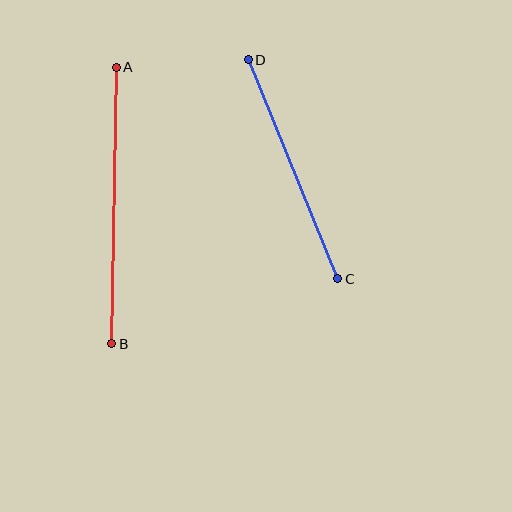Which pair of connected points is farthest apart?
Points A and B are farthest apart.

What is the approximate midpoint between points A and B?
The midpoint is at approximately (114, 205) pixels.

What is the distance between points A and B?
The distance is approximately 277 pixels.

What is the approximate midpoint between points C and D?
The midpoint is at approximately (293, 169) pixels.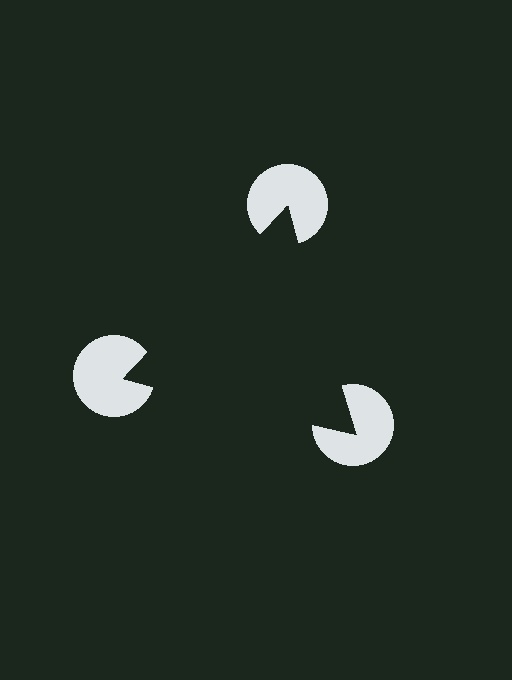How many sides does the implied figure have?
3 sides.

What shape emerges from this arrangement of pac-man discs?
An illusory triangle — its edges are inferred from the aligned wedge cuts in the pac-man discs, not physically drawn.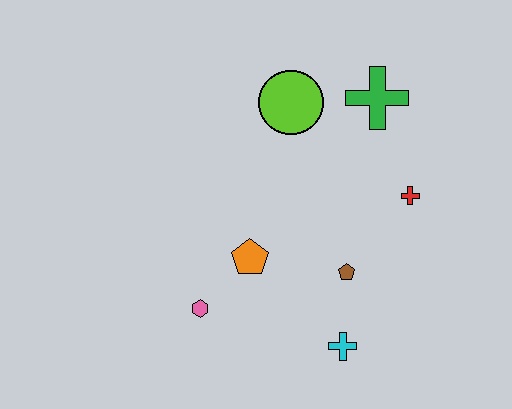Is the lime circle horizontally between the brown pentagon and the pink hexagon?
Yes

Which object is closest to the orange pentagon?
The pink hexagon is closest to the orange pentagon.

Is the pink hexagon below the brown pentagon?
Yes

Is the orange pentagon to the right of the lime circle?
No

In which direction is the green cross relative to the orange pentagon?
The green cross is above the orange pentagon.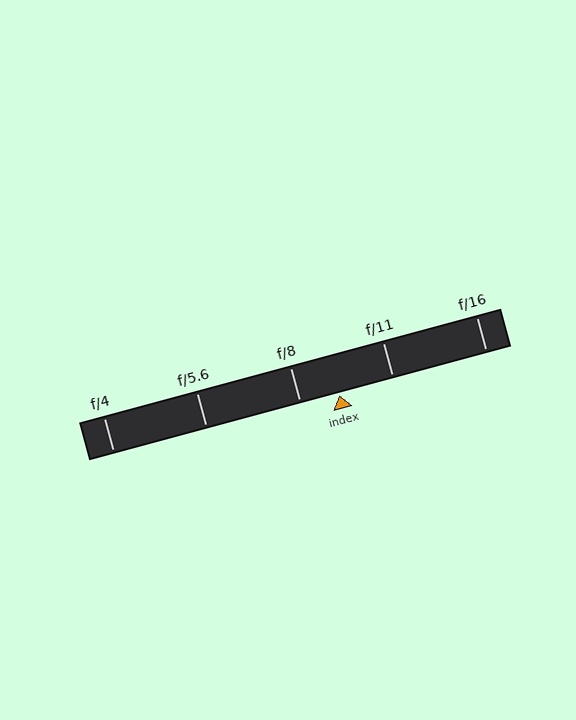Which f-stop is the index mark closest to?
The index mark is closest to f/8.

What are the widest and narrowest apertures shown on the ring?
The widest aperture shown is f/4 and the narrowest is f/16.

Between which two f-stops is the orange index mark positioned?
The index mark is between f/8 and f/11.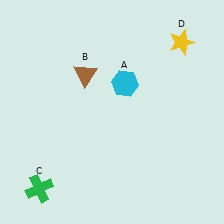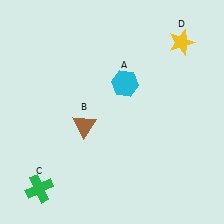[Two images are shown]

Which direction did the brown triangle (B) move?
The brown triangle (B) moved down.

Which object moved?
The brown triangle (B) moved down.